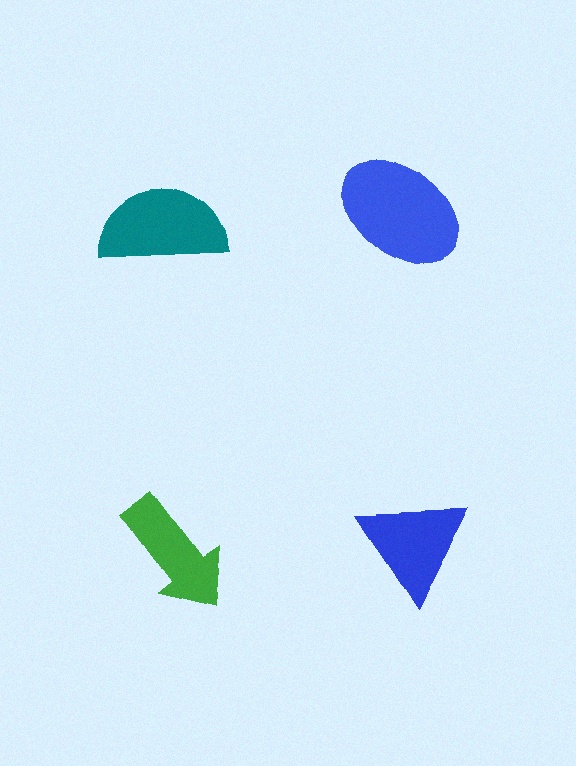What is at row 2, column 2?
A blue triangle.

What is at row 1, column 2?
A blue ellipse.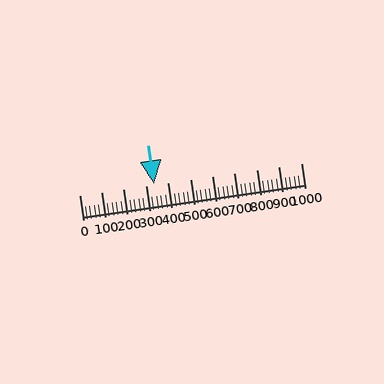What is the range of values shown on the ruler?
The ruler shows values from 0 to 1000.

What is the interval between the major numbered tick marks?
The major tick marks are spaced 100 units apart.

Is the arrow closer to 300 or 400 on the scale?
The arrow is closer to 300.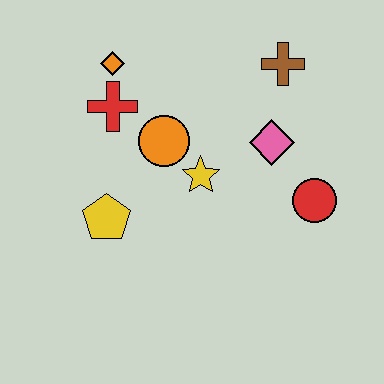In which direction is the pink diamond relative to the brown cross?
The pink diamond is below the brown cross.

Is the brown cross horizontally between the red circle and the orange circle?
Yes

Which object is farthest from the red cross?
The red circle is farthest from the red cross.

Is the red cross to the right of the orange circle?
No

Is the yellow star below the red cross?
Yes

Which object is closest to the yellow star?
The orange circle is closest to the yellow star.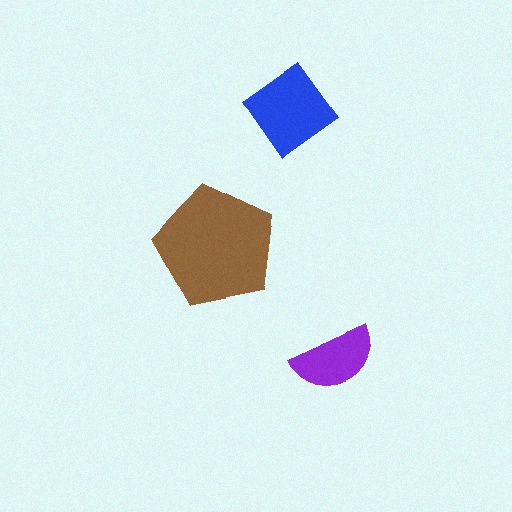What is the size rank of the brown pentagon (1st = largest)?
1st.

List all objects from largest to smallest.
The brown pentagon, the blue diamond, the purple semicircle.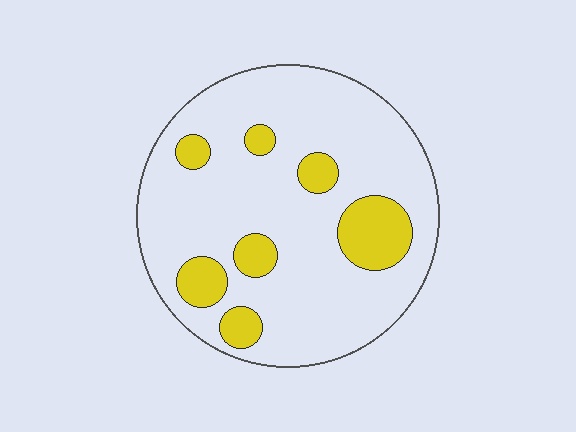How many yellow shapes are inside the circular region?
7.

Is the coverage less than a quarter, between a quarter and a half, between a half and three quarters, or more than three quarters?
Less than a quarter.